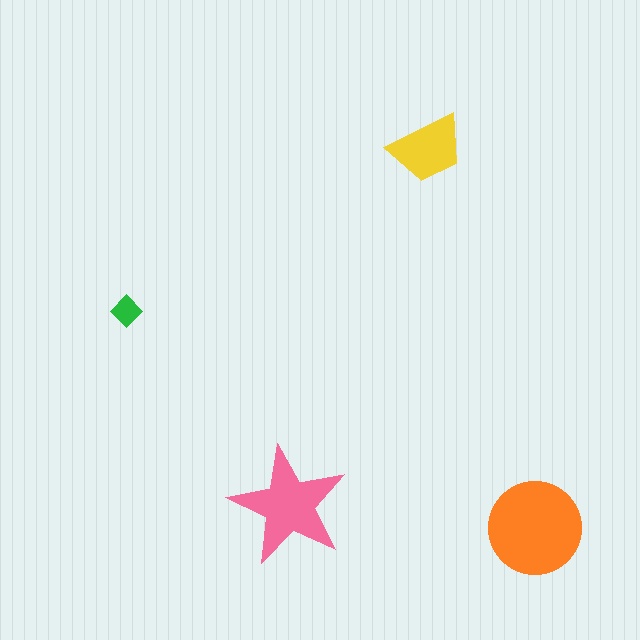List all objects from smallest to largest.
The green diamond, the yellow trapezoid, the pink star, the orange circle.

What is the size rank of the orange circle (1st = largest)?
1st.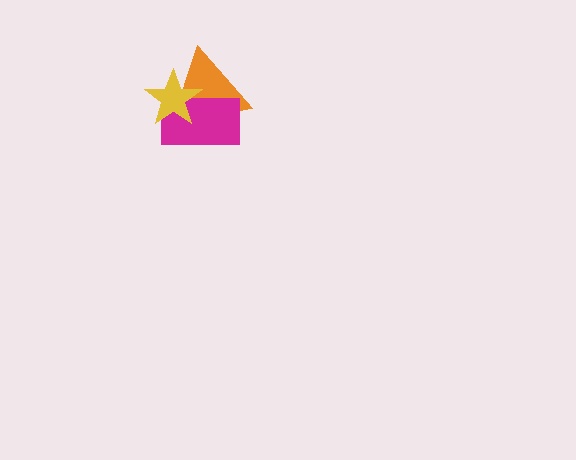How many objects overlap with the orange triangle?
2 objects overlap with the orange triangle.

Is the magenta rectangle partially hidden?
Yes, it is partially covered by another shape.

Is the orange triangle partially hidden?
Yes, it is partially covered by another shape.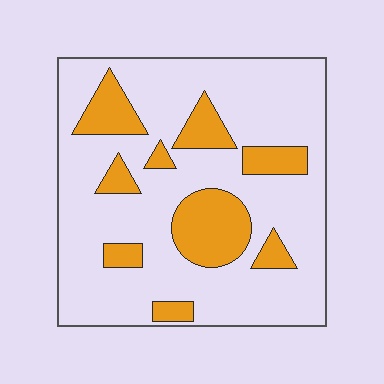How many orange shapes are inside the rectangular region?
9.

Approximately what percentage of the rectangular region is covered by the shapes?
Approximately 20%.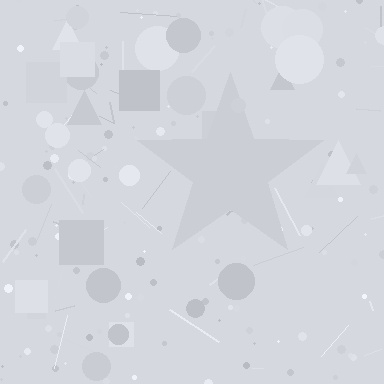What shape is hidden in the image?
A star is hidden in the image.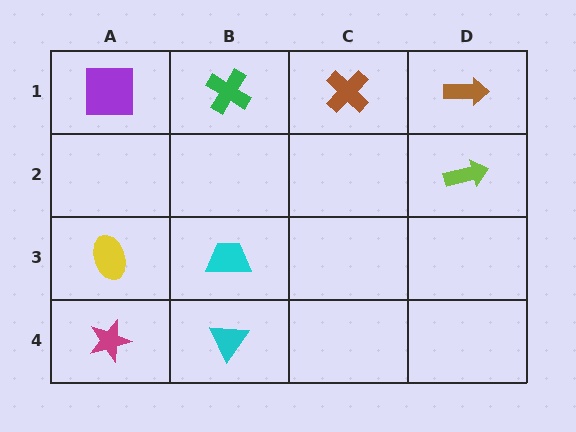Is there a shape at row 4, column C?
No, that cell is empty.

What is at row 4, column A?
A magenta star.